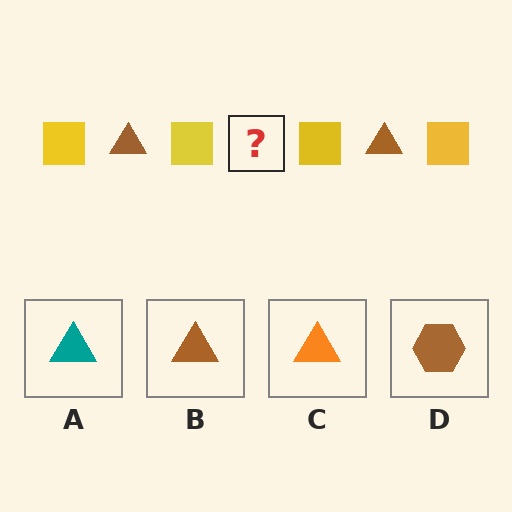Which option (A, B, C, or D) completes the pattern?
B.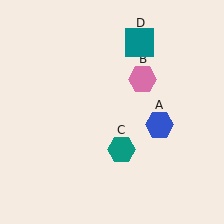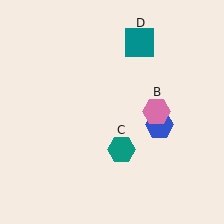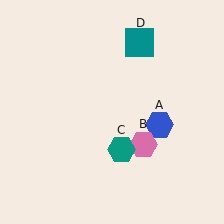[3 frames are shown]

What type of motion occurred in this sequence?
The pink hexagon (object B) rotated clockwise around the center of the scene.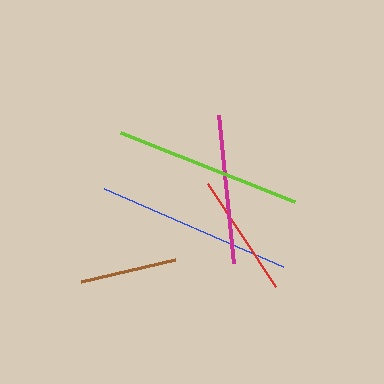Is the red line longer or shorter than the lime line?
The lime line is longer than the red line.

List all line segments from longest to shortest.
From longest to shortest: blue, lime, magenta, red, brown.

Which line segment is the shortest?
The brown line is the shortest at approximately 97 pixels.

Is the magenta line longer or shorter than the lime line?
The lime line is longer than the magenta line.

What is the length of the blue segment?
The blue segment is approximately 195 pixels long.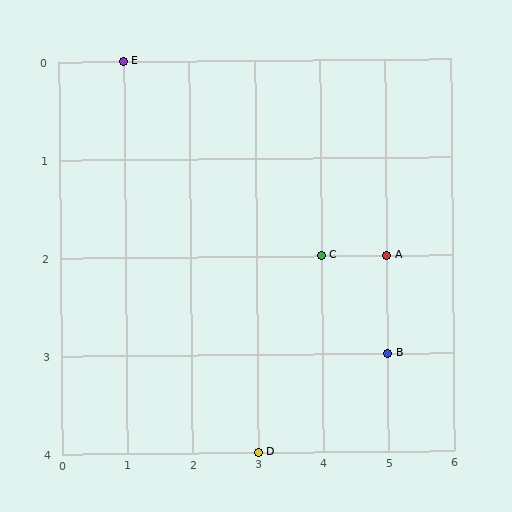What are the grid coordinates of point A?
Point A is at grid coordinates (5, 2).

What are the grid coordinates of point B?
Point B is at grid coordinates (5, 3).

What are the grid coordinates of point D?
Point D is at grid coordinates (3, 4).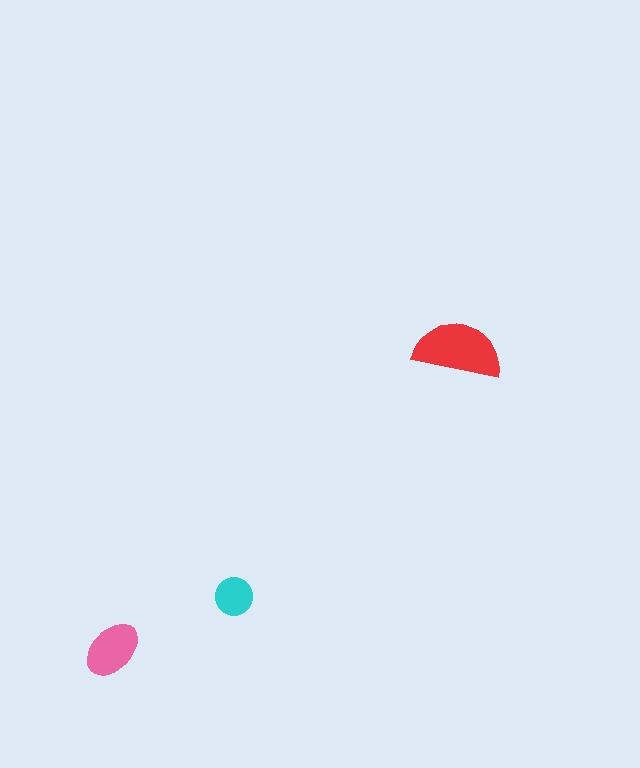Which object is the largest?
The red semicircle.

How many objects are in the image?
There are 3 objects in the image.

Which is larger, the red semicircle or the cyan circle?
The red semicircle.